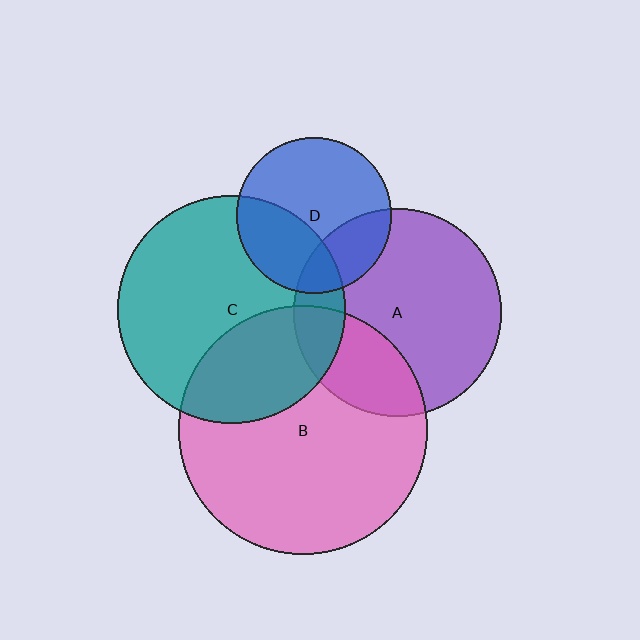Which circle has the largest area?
Circle B (pink).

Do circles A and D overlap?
Yes.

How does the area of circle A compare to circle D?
Approximately 1.8 times.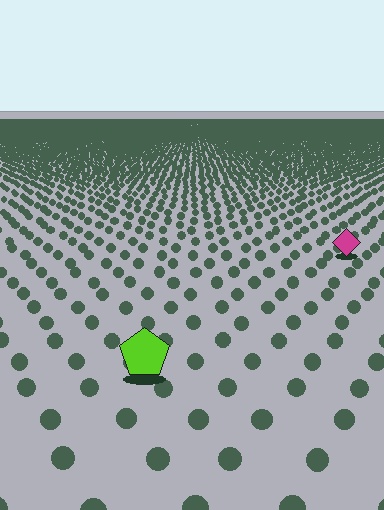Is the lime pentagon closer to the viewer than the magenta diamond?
Yes. The lime pentagon is closer — you can tell from the texture gradient: the ground texture is coarser near it.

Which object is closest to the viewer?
The lime pentagon is closest. The texture marks near it are larger and more spread out.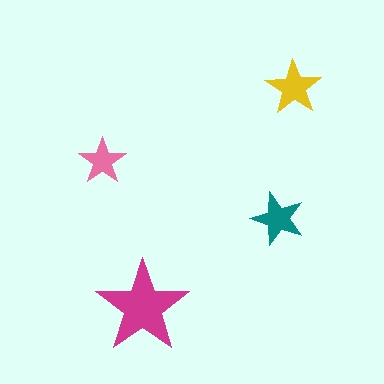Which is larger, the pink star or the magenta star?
The magenta one.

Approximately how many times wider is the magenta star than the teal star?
About 1.5 times wider.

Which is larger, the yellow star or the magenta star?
The magenta one.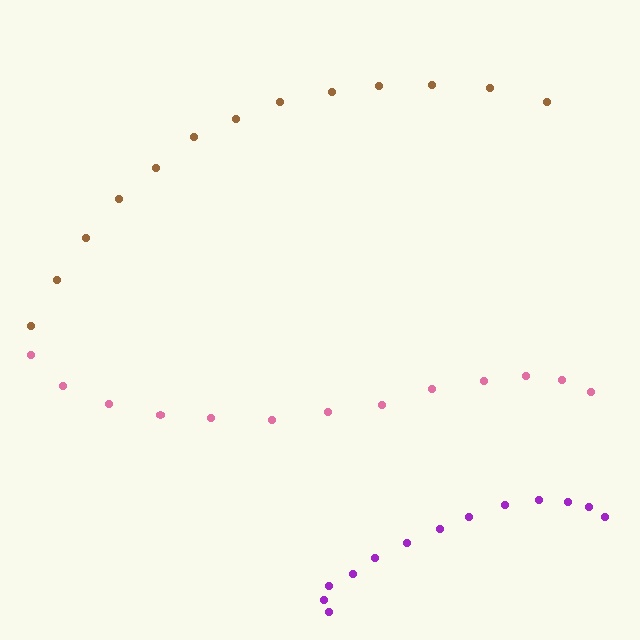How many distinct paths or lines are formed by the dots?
There are 3 distinct paths.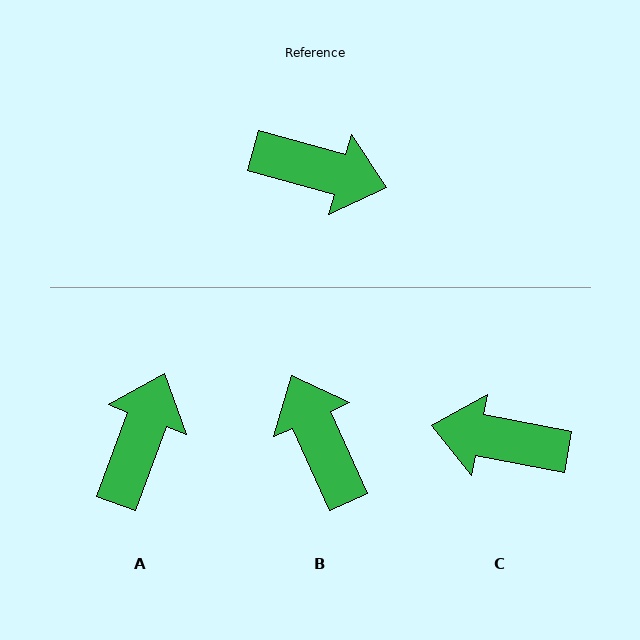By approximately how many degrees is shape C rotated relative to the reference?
Approximately 175 degrees clockwise.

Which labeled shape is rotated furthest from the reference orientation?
C, about 175 degrees away.